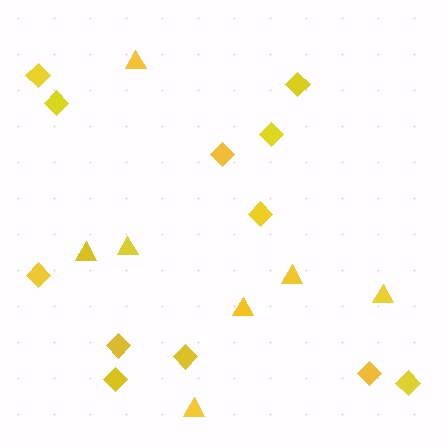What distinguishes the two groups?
There are 2 groups: one group of triangles (7) and one group of diamonds (12).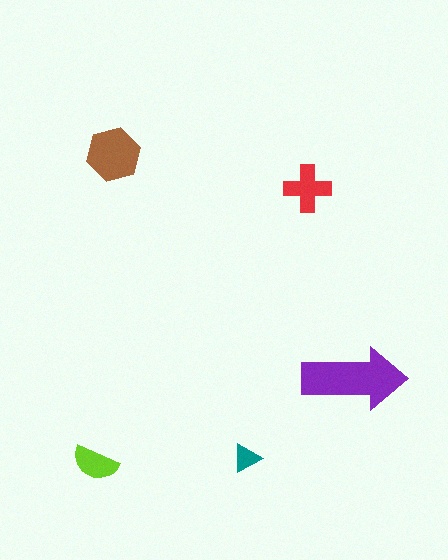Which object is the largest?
The purple arrow.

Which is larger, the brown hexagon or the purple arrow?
The purple arrow.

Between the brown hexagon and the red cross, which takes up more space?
The brown hexagon.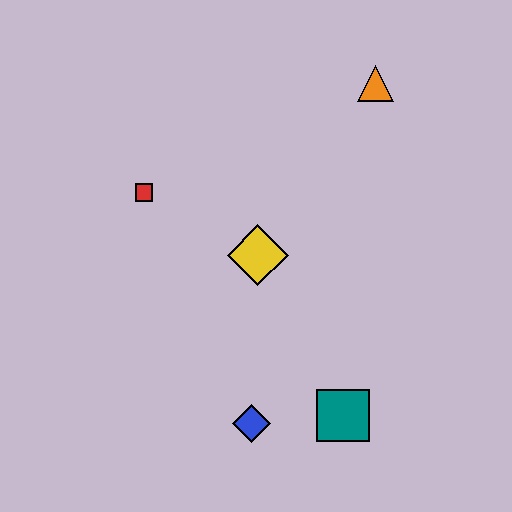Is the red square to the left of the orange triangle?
Yes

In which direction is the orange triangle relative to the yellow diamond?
The orange triangle is above the yellow diamond.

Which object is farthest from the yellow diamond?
The orange triangle is farthest from the yellow diamond.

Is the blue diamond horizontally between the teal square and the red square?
Yes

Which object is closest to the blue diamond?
The teal square is closest to the blue diamond.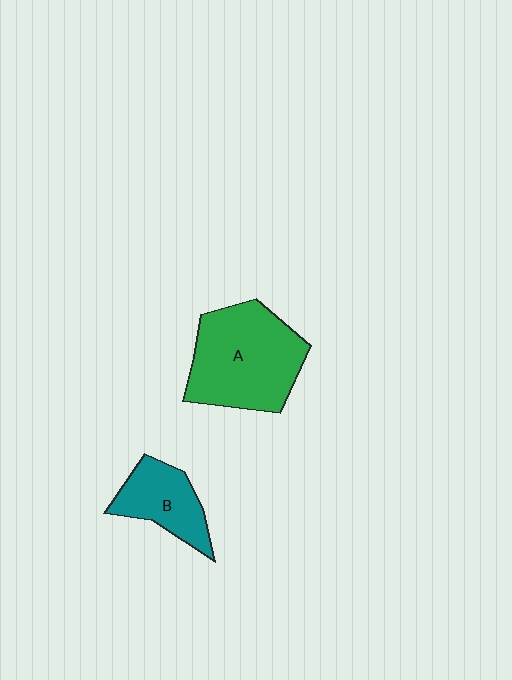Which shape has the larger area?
Shape A (green).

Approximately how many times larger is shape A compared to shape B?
Approximately 1.9 times.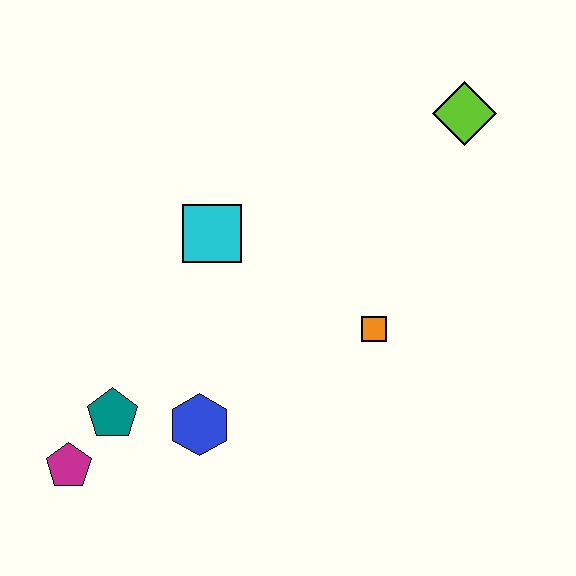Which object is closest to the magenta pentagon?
The teal pentagon is closest to the magenta pentagon.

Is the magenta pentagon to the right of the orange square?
No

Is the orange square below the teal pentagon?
No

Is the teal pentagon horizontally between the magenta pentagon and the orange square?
Yes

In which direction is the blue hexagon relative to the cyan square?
The blue hexagon is below the cyan square.